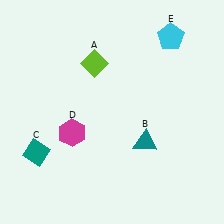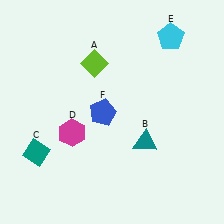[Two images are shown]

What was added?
A blue pentagon (F) was added in Image 2.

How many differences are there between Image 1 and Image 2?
There is 1 difference between the two images.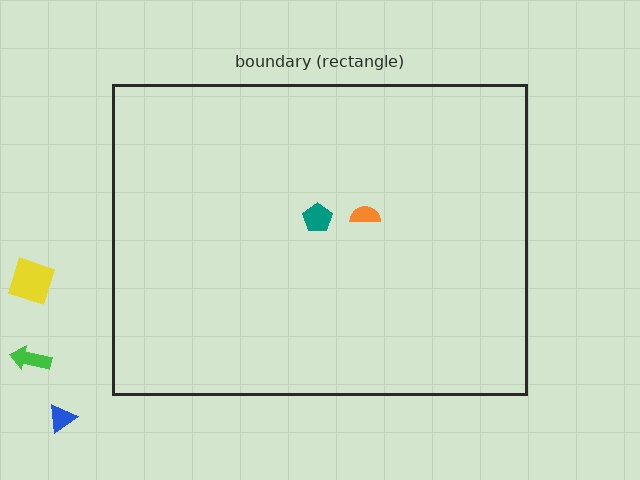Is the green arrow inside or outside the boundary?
Outside.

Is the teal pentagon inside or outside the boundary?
Inside.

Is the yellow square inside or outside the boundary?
Outside.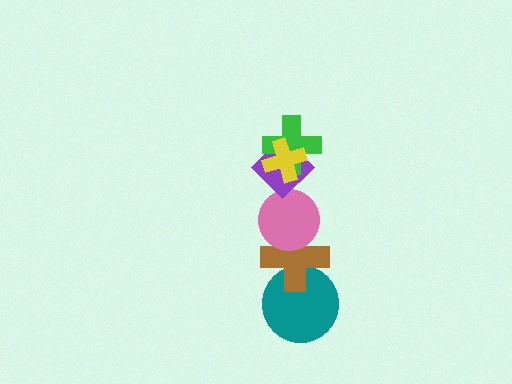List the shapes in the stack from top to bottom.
From top to bottom: the yellow cross, the green cross, the purple diamond, the pink circle, the brown cross, the teal circle.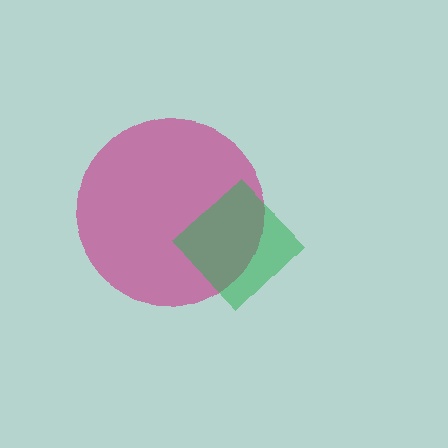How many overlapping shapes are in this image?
There are 2 overlapping shapes in the image.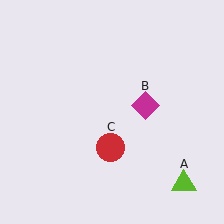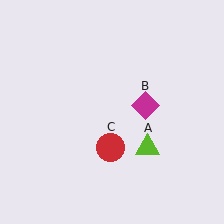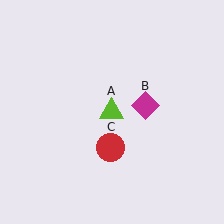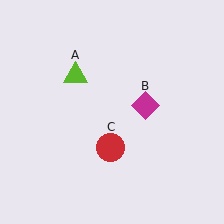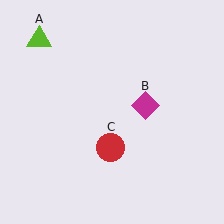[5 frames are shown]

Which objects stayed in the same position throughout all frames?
Magenta diamond (object B) and red circle (object C) remained stationary.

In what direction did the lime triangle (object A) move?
The lime triangle (object A) moved up and to the left.